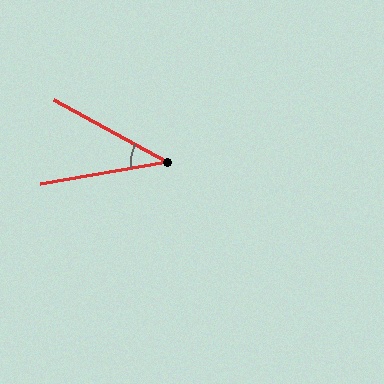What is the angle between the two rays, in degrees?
Approximately 38 degrees.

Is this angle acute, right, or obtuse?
It is acute.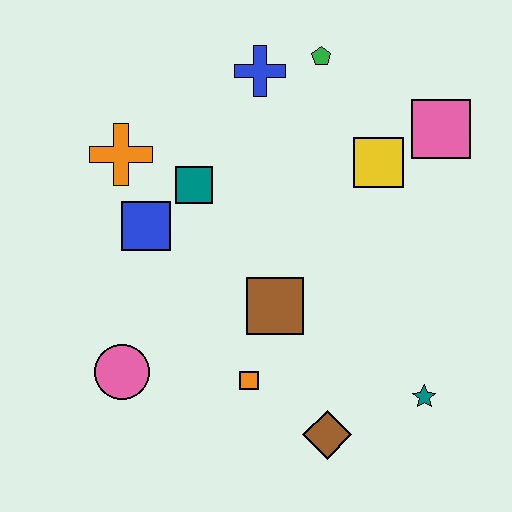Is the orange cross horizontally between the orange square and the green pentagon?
No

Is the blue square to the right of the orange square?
No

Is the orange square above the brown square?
No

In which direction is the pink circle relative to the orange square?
The pink circle is to the left of the orange square.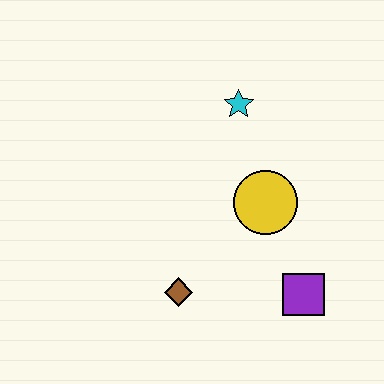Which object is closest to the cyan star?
The yellow circle is closest to the cyan star.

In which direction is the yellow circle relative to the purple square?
The yellow circle is above the purple square.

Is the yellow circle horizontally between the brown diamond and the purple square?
Yes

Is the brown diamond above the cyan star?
No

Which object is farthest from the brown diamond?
The cyan star is farthest from the brown diamond.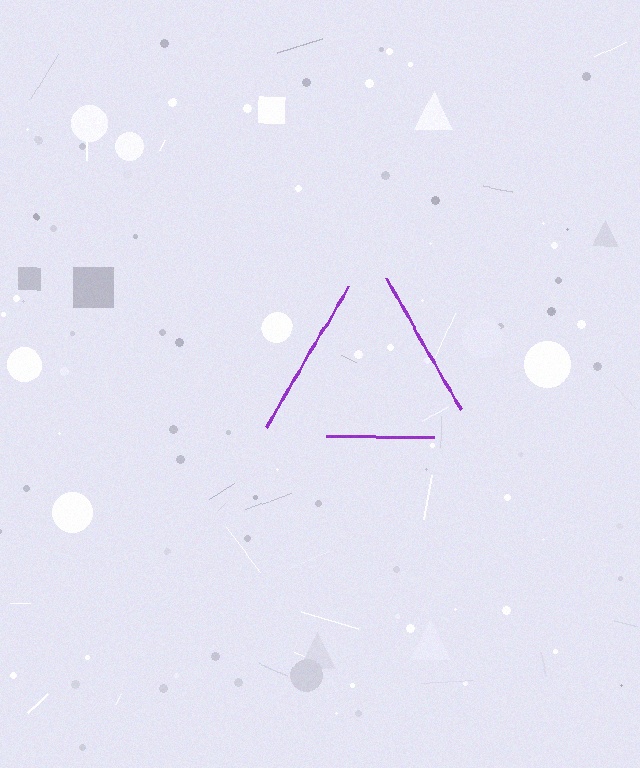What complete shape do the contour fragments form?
The contour fragments form a triangle.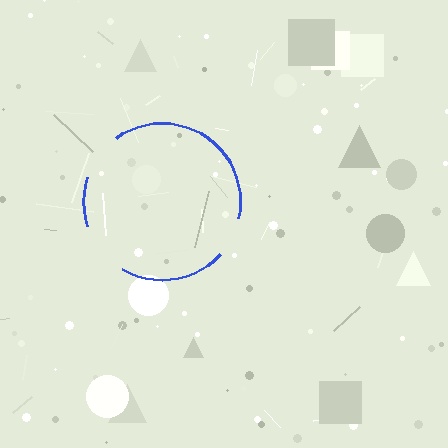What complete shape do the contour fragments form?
The contour fragments form a circle.